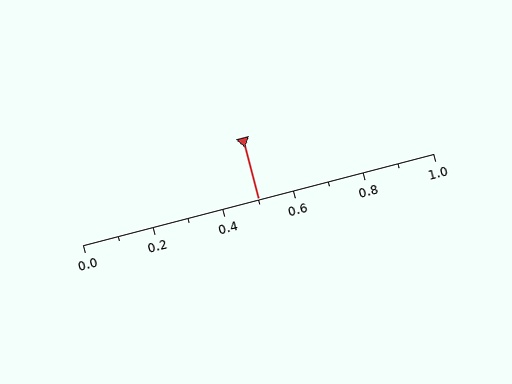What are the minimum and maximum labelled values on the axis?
The axis runs from 0.0 to 1.0.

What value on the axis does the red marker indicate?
The marker indicates approximately 0.5.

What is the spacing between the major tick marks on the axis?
The major ticks are spaced 0.2 apart.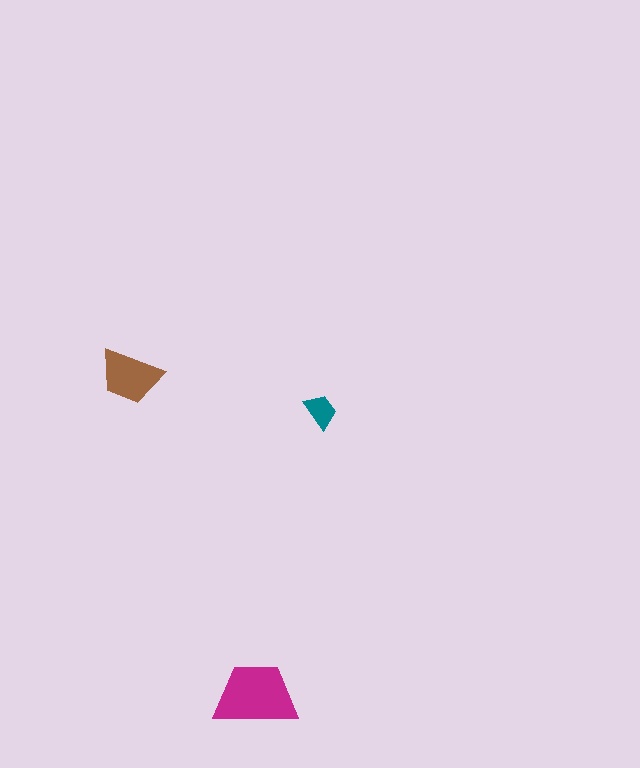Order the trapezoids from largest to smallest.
the magenta one, the brown one, the teal one.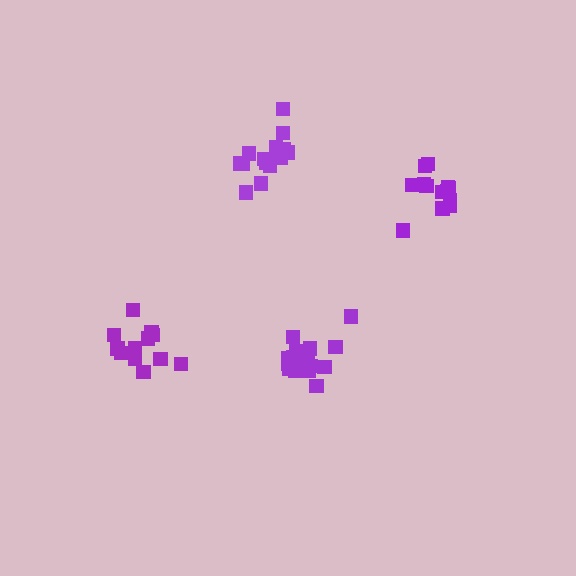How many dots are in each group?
Group 1: 17 dots, Group 2: 15 dots, Group 3: 13 dots, Group 4: 12 dots (57 total).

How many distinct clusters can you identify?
There are 4 distinct clusters.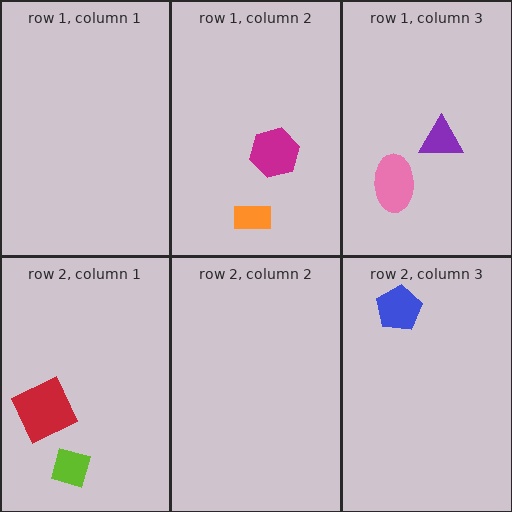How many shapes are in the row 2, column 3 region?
1.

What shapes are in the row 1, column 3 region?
The purple triangle, the pink ellipse.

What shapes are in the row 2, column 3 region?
The blue pentagon.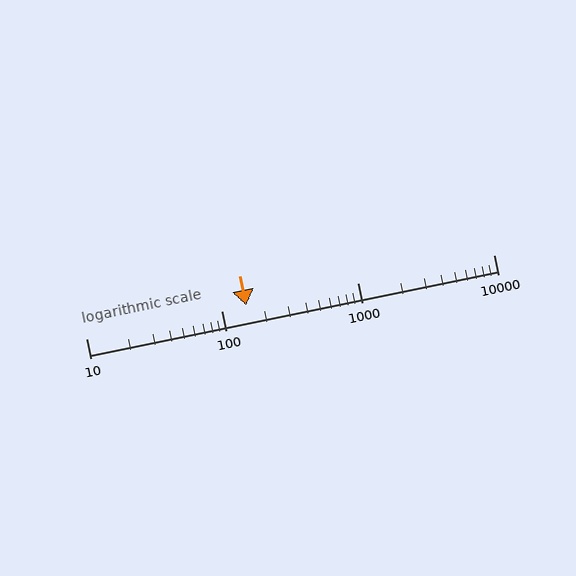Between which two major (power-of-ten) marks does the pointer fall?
The pointer is between 100 and 1000.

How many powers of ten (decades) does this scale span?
The scale spans 3 decades, from 10 to 10000.